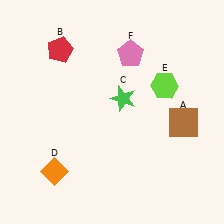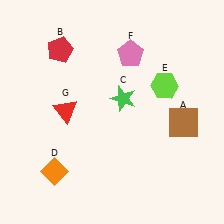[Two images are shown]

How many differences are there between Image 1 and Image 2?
There is 1 difference between the two images.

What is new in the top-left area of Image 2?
A red triangle (G) was added in the top-left area of Image 2.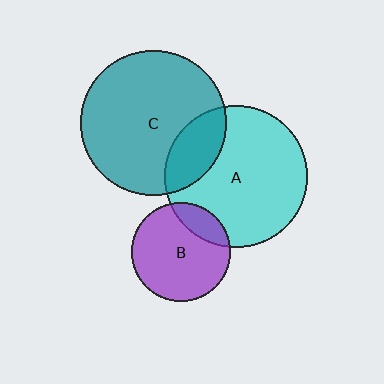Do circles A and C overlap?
Yes.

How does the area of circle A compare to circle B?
Approximately 2.1 times.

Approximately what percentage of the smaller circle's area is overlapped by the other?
Approximately 20%.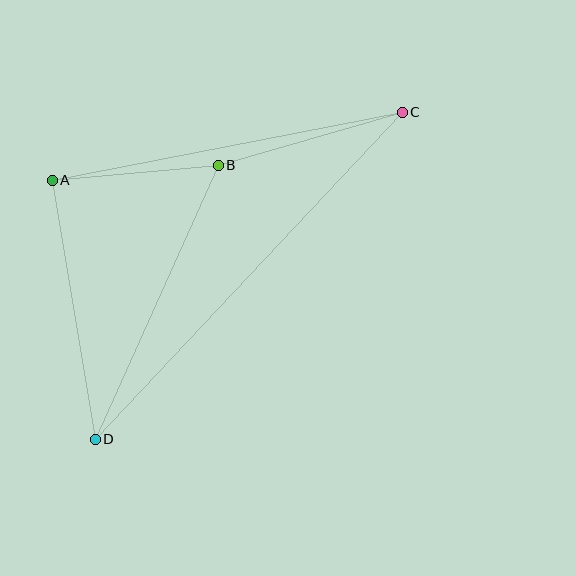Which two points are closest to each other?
Points A and B are closest to each other.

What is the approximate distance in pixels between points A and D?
The distance between A and D is approximately 262 pixels.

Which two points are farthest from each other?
Points C and D are farthest from each other.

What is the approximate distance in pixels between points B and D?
The distance between B and D is approximately 300 pixels.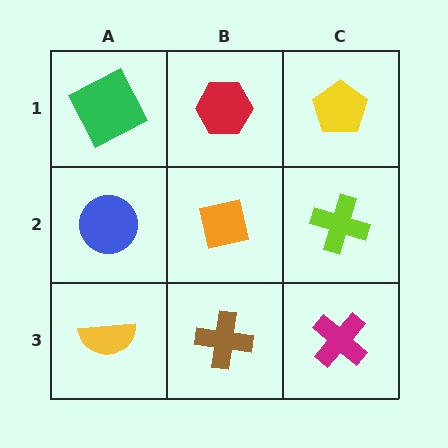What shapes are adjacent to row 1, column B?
An orange square (row 2, column B), a green square (row 1, column A), a yellow pentagon (row 1, column C).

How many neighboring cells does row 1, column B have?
3.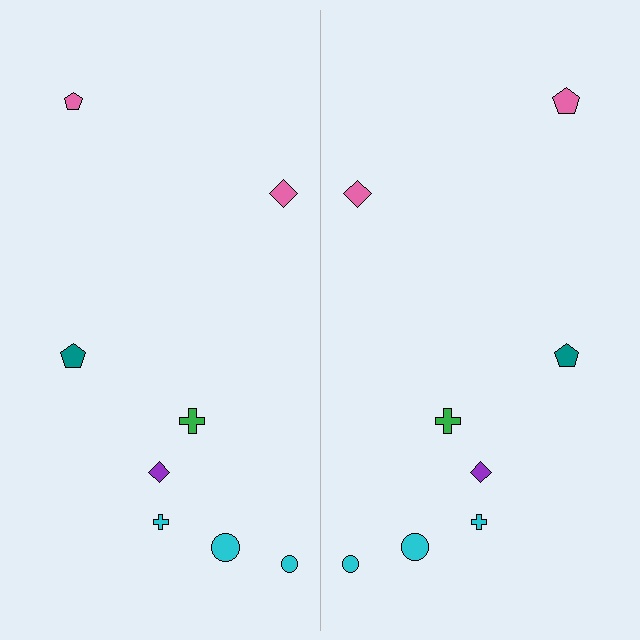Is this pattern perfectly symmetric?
No, the pattern is not perfectly symmetric. The pink pentagon on the right side has a different size than its mirror counterpart.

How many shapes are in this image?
There are 16 shapes in this image.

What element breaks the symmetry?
The pink pentagon on the right side has a different size than its mirror counterpart.